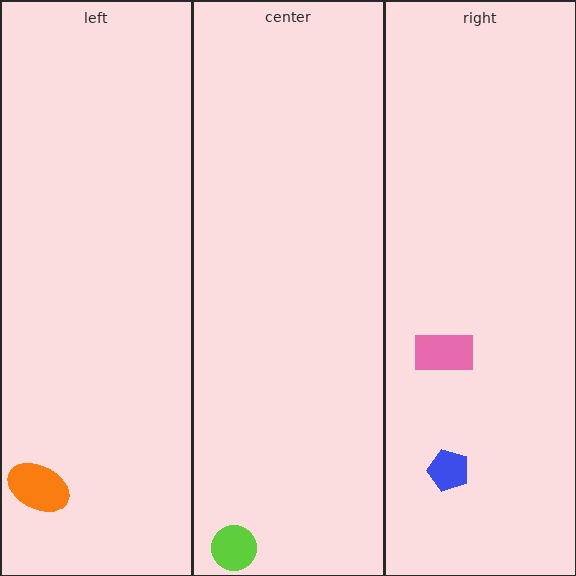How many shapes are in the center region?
1.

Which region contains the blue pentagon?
The right region.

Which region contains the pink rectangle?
The right region.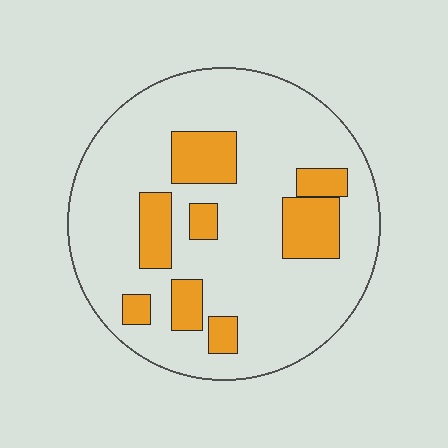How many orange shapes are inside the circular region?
8.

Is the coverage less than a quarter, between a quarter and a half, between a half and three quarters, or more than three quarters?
Less than a quarter.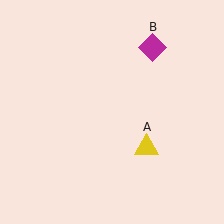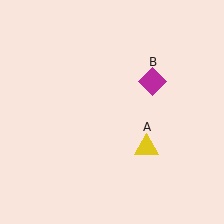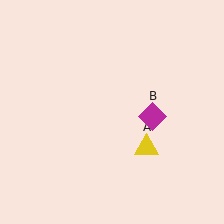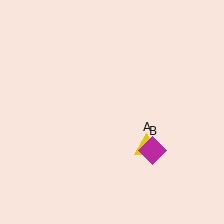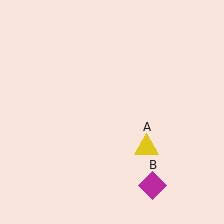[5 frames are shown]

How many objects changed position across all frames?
1 object changed position: magenta diamond (object B).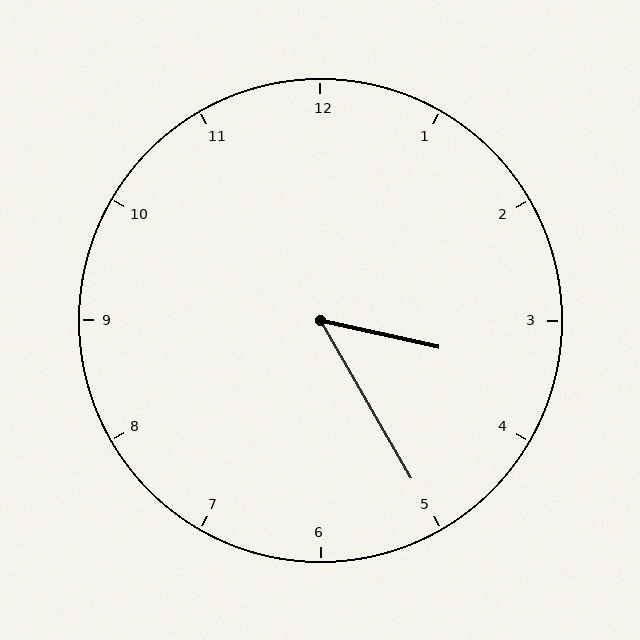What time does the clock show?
3:25.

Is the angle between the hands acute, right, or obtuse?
It is acute.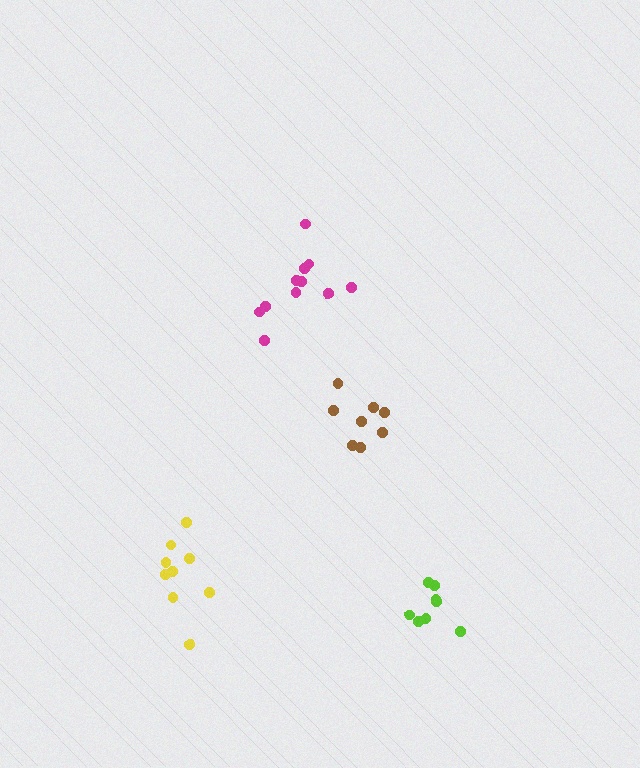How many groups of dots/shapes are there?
There are 4 groups.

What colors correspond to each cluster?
The clusters are colored: brown, lime, yellow, magenta.